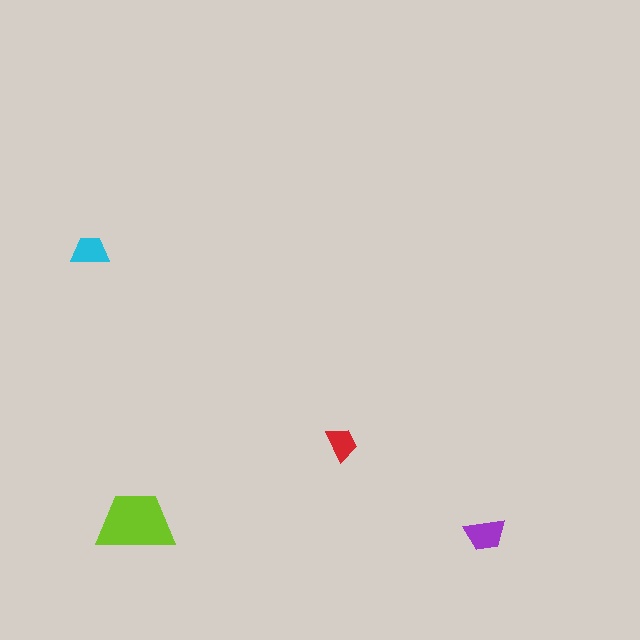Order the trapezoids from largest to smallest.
the lime one, the purple one, the cyan one, the red one.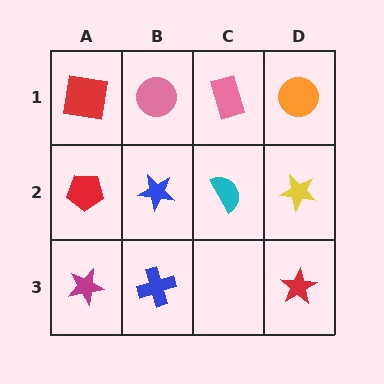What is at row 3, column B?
A blue cross.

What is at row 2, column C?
A cyan semicircle.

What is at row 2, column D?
A yellow star.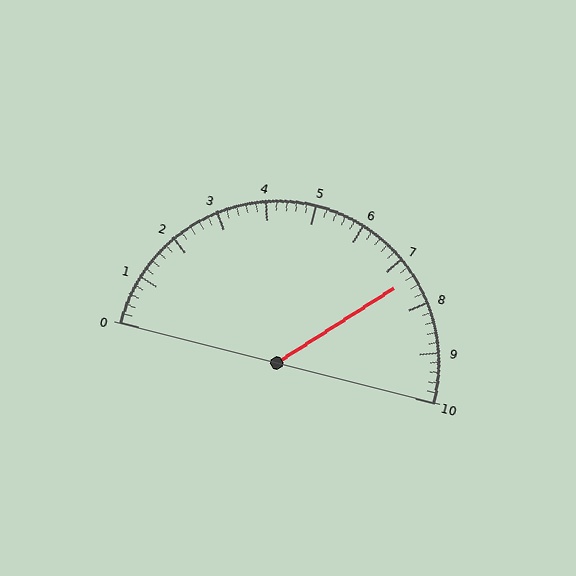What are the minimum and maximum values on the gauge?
The gauge ranges from 0 to 10.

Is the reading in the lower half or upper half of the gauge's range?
The reading is in the upper half of the range (0 to 10).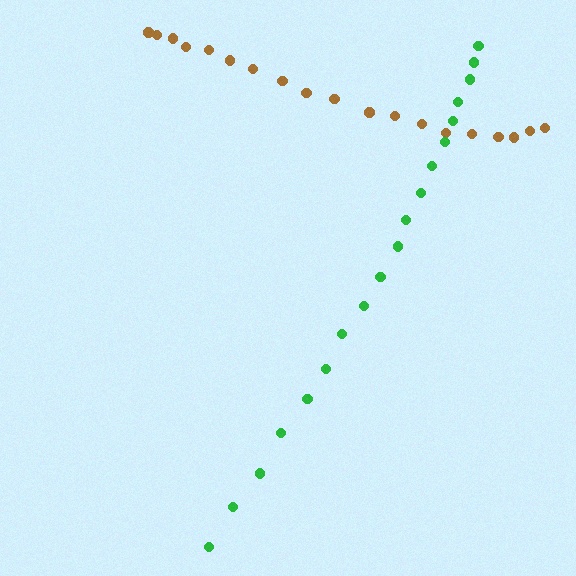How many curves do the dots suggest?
There are 2 distinct paths.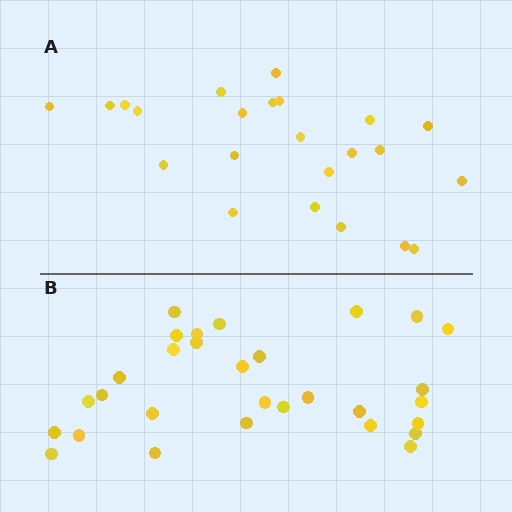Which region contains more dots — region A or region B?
Region B (the bottom region) has more dots.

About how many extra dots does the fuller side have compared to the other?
Region B has roughly 8 or so more dots than region A.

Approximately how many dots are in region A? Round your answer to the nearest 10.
About 20 dots. (The exact count is 23, which rounds to 20.)